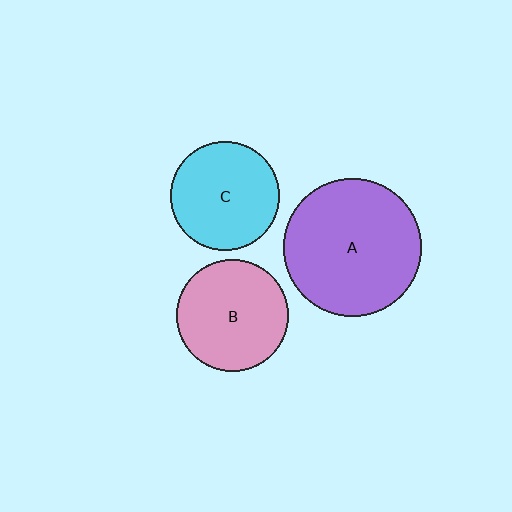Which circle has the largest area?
Circle A (purple).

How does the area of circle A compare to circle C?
Approximately 1.6 times.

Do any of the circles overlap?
No, none of the circles overlap.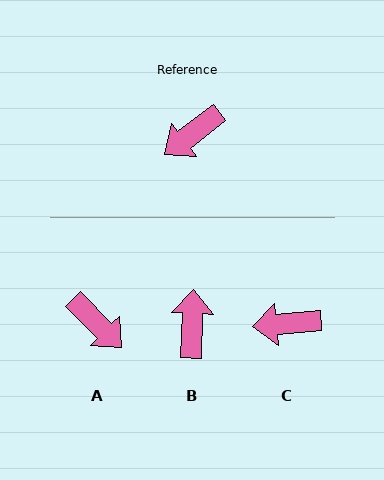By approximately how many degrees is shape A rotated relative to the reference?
Approximately 98 degrees counter-clockwise.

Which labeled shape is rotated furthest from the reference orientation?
B, about 130 degrees away.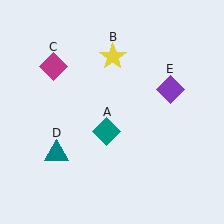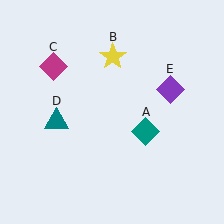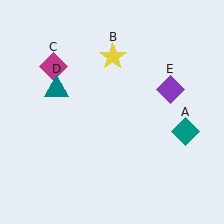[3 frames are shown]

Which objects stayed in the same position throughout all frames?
Yellow star (object B) and magenta diamond (object C) and purple diamond (object E) remained stationary.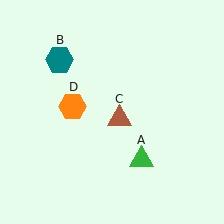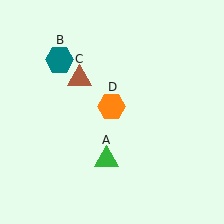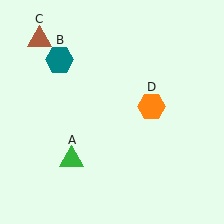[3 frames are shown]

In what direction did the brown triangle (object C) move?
The brown triangle (object C) moved up and to the left.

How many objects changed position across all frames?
3 objects changed position: green triangle (object A), brown triangle (object C), orange hexagon (object D).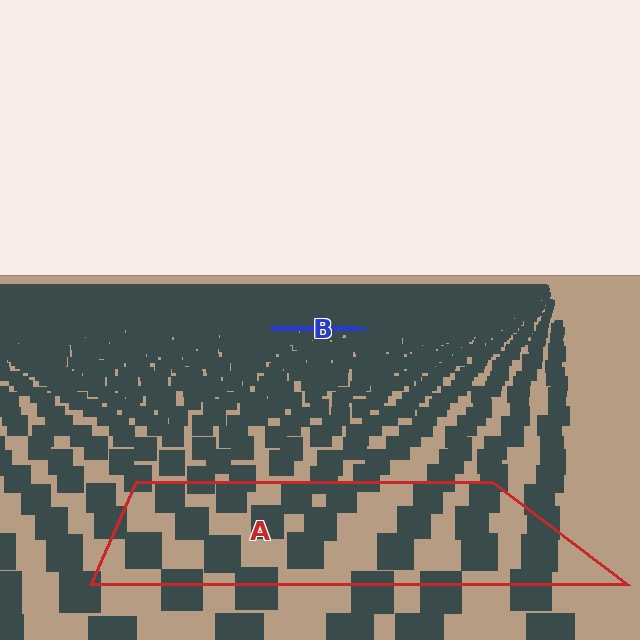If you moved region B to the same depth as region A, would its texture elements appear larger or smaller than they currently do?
They would appear larger. At a closer depth, the same texture elements are projected at a bigger on-screen size.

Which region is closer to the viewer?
Region A is closer. The texture elements there are larger and more spread out.